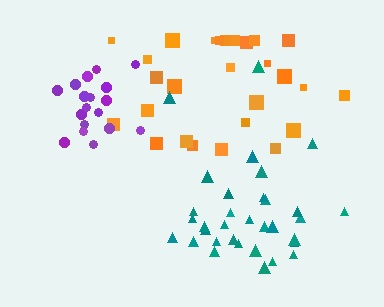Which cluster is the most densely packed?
Purple.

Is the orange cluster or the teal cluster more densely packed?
Teal.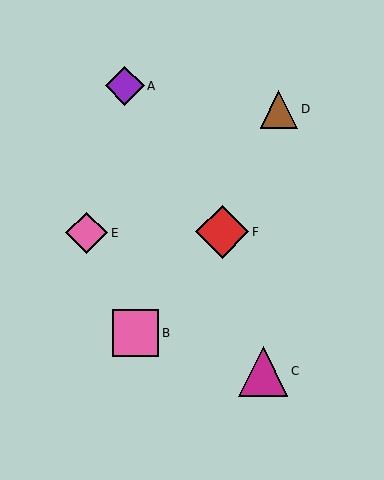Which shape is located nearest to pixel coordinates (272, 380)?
The magenta triangle (labeled C) at (263, 371) is nearest to that location.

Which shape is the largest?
The red diamond (labeled F) is the largest.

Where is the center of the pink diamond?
The center of the pink diamond is at (87, 233).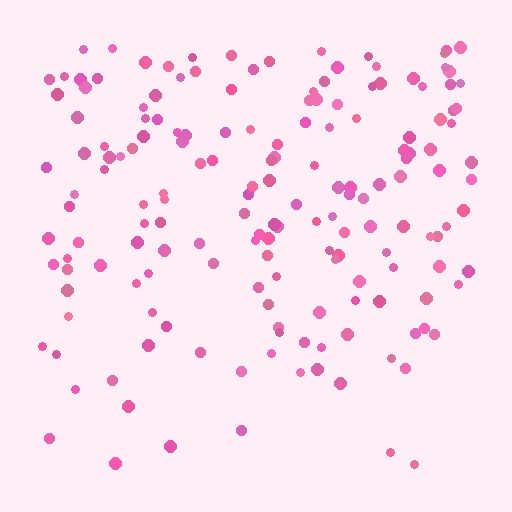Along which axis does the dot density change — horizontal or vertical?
Vertical.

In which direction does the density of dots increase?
From bottom to top, with the top side densest.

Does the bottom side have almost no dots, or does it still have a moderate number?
Still a moderate number, just noticeably fewer than the top.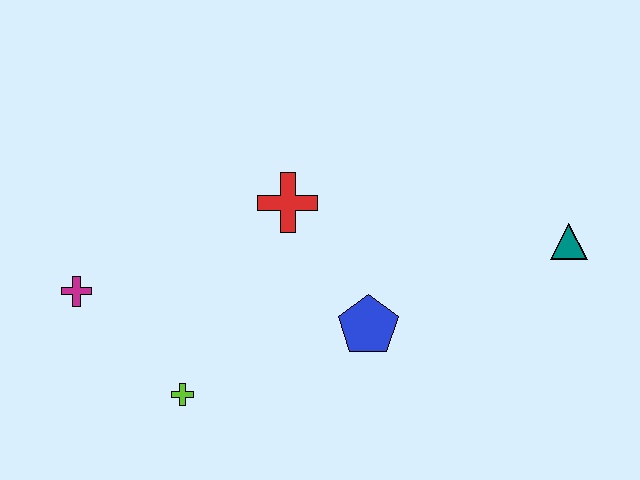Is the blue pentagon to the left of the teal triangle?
Yes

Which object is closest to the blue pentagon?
The red cross is closest to the blue pentagon.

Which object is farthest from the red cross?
The teal triangle is farthest from the red cross.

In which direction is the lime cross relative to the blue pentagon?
The lime cross is to the left of the blue pentagon.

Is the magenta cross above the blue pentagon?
Yes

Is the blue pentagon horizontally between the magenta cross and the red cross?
No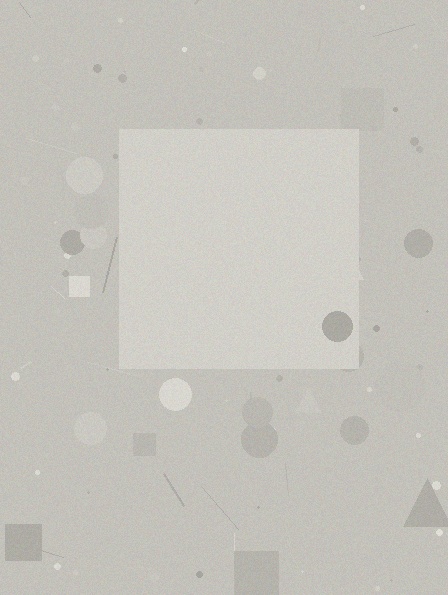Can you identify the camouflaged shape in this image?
The camouflaged shape is a square.